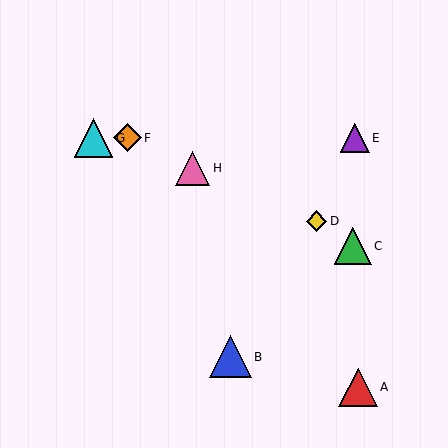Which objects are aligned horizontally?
Objects E, F, G are aligned horizontally.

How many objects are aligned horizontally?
3 objects (E, F, G) are aligned horizontally.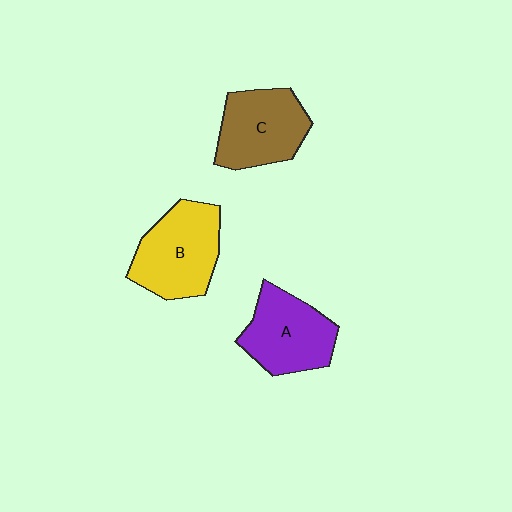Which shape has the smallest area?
Shape A (purple).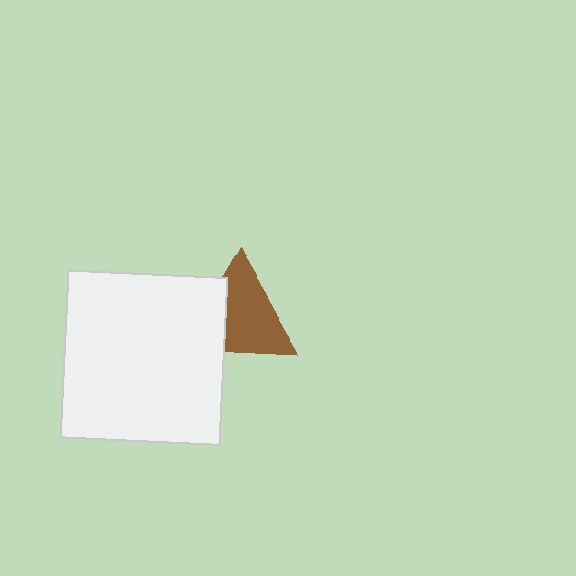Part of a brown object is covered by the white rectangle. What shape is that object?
It is a triangle.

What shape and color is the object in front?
The object in front is a white rectangle.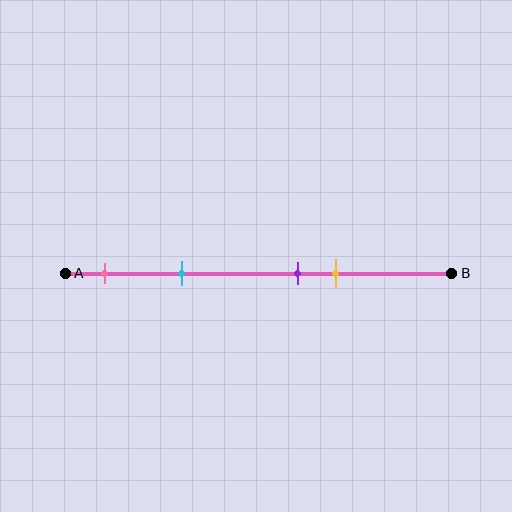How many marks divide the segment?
There are 4 marks dividing the segment.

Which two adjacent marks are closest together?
The purple and yellow marks are the closest adjacent pair.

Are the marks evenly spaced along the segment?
No, the marks are not evenly spaced.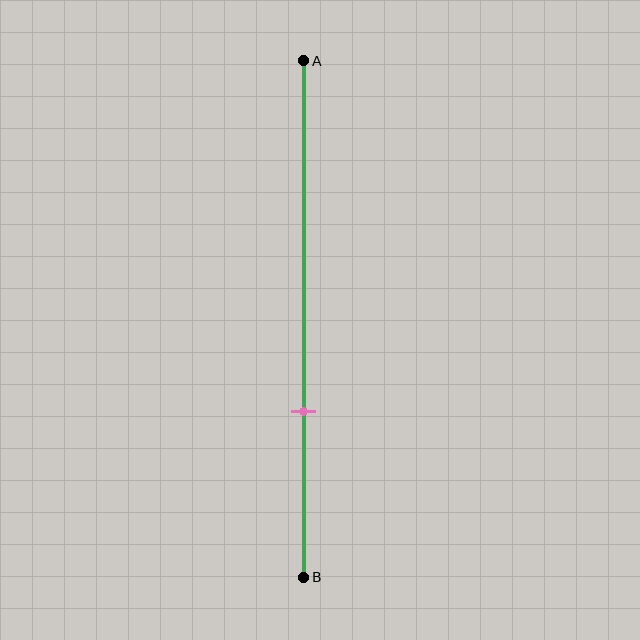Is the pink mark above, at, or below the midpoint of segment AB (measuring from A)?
The pink mark is below the midpoint of segment AB.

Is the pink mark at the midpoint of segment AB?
No, the mark is at about 70% from A, not at the 50% midpoint.